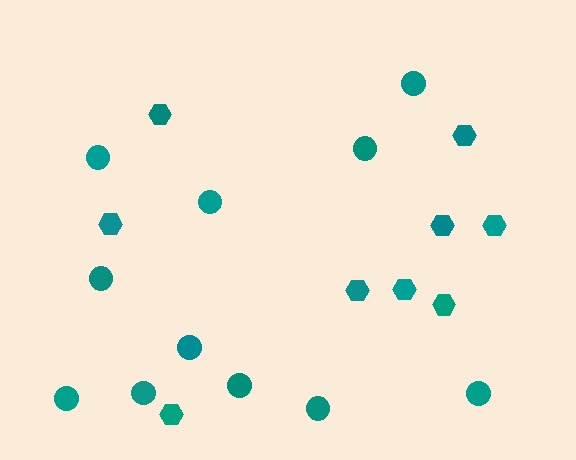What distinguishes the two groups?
There are 2 groups: one group of circles (11) and one group of hexagons (9).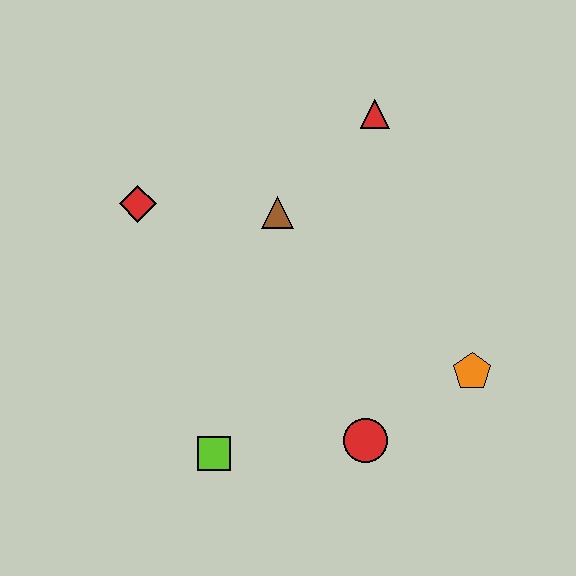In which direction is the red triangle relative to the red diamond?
The red triangle is to the right of the red diamond.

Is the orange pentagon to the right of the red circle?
Yes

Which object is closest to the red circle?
The orange pentagon is closest to the red circle.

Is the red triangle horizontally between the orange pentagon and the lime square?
Yes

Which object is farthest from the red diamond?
The orange pentagon is farthest from the red diamond.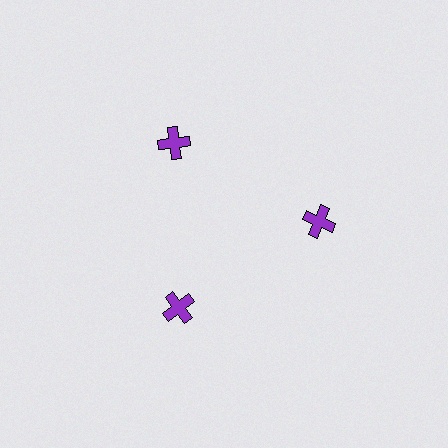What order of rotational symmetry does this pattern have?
This pattern has 3-fold rotational symmetry.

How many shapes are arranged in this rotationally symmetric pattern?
There are 3 shapes, arranged in 3 groups of 1.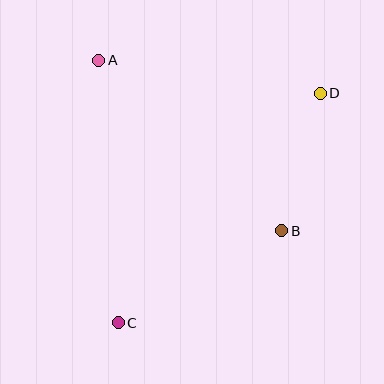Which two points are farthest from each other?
Points C and D are farthest from each other.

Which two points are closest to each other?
Points B and D are closest to each other.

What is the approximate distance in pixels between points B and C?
The distance between B and C is approximately 188 pixels.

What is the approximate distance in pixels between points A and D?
The distance between A and D is approximately 224 pixels.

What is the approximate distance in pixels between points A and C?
The distance between A and C is approximately 263 pixels.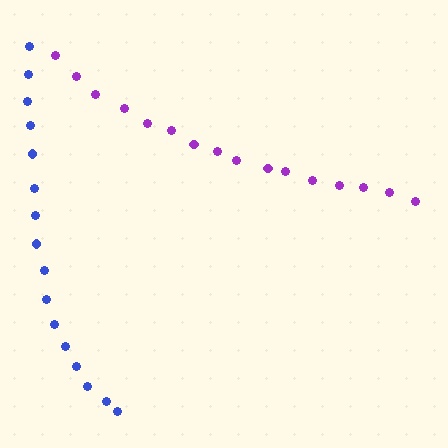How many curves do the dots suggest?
There are 2 distinct paths.